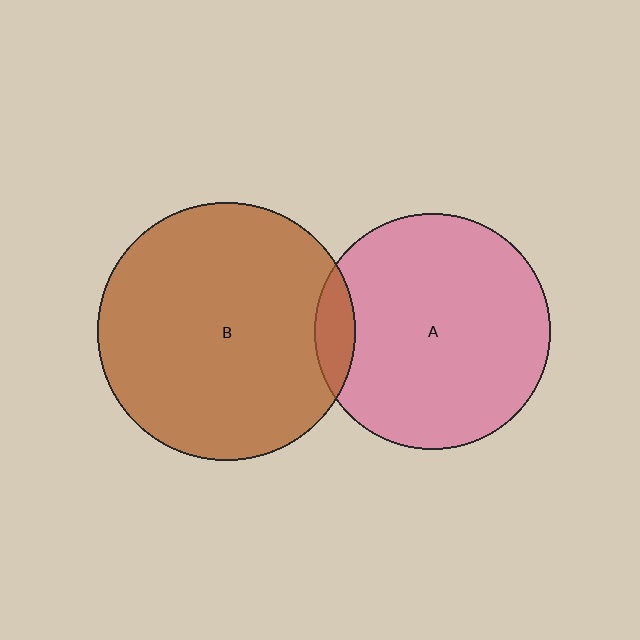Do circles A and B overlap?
Yes.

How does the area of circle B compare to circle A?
Approximately 1.2 times.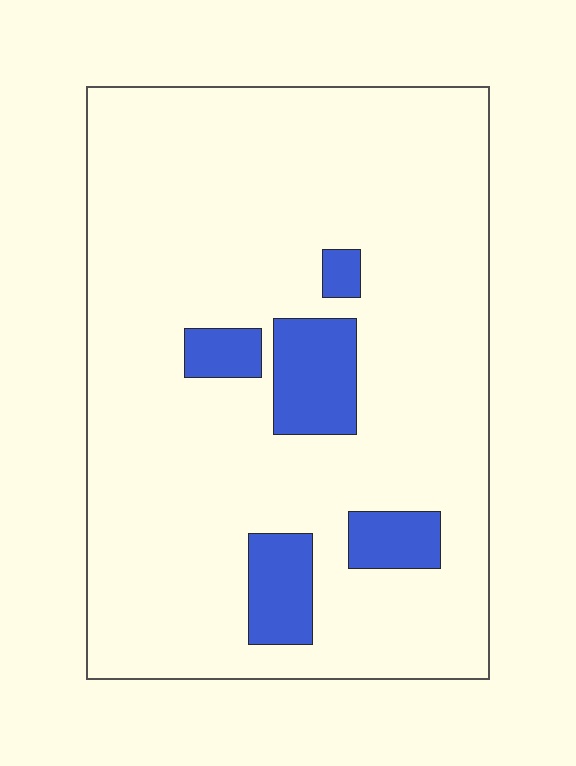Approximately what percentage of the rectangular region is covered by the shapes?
Approximately 10%.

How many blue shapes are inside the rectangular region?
5.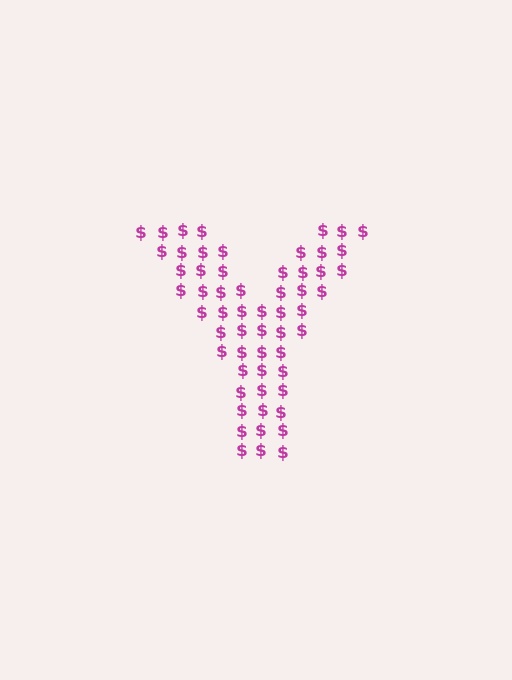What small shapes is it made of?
It is made of small dollar signs.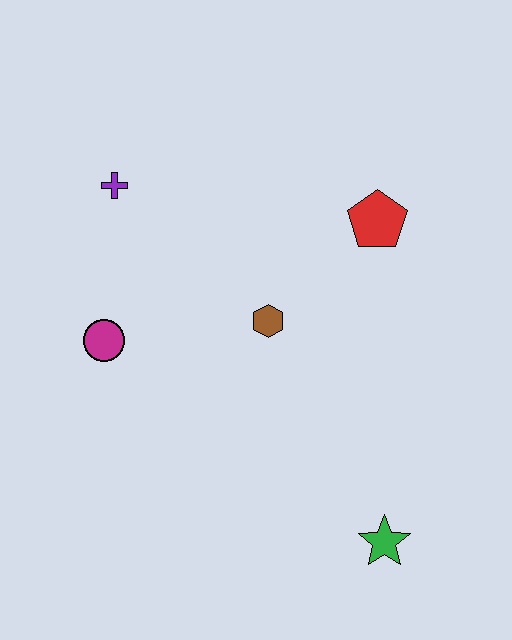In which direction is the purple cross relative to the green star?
The purple cross is above the green star.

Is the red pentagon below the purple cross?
Yes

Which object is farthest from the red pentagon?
The green star is farthest from the red pentagon.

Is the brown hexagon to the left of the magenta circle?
No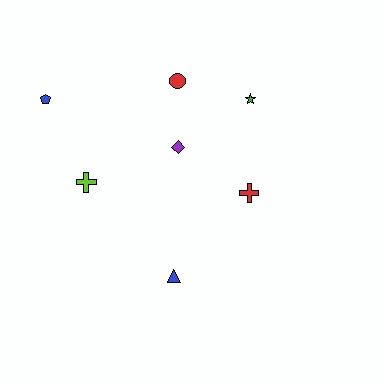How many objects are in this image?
There are 7 objects.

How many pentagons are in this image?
There is 1 pentagon.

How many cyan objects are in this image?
There are no cyan objects.